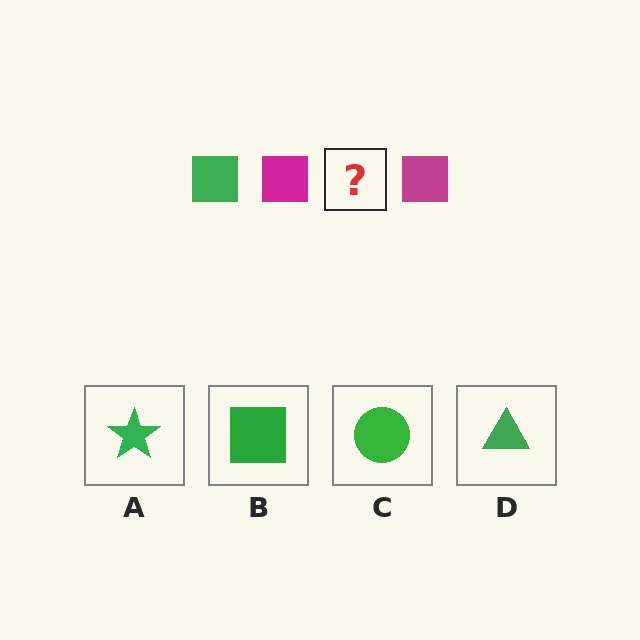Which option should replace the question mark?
Option B.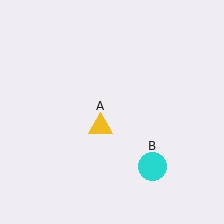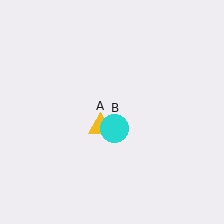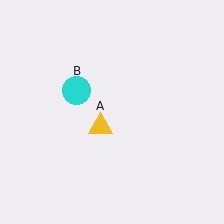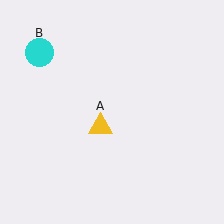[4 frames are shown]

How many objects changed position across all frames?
1 object changed position: cyan circle (object B).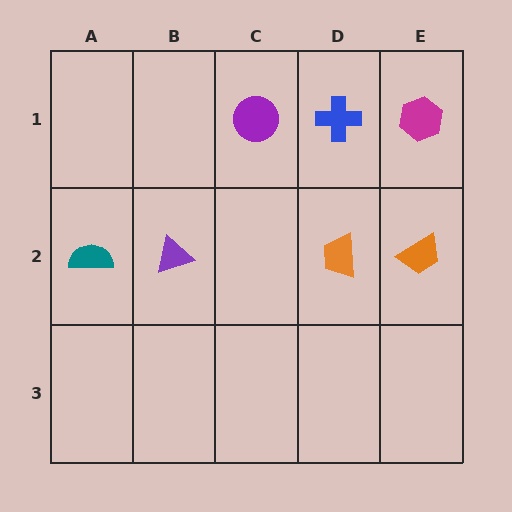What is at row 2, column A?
A teal semicircle.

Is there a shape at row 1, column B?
No, that cell is empty.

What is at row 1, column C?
A purple circle.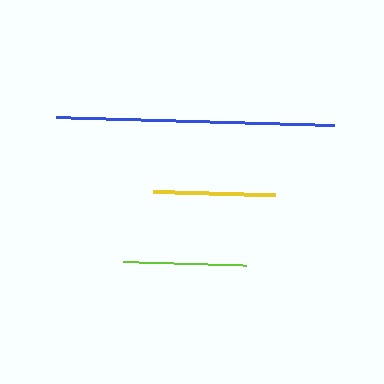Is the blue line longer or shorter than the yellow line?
The blue line is longer than the yellow line.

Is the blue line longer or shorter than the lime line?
The blue line is longer than the lime line.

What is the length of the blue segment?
The blue segment is approximately 278 pixels long.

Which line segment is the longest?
The blue line is the longest at approximately 278 pixels.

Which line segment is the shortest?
The yellow line is the shortest at approximately 122 pixels.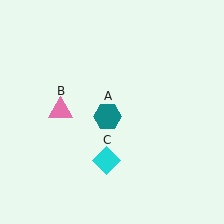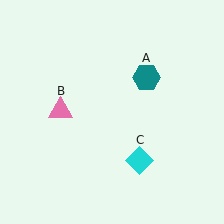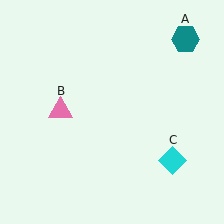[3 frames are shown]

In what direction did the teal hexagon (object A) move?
The teal hexagon (object A) moved up and to the right.